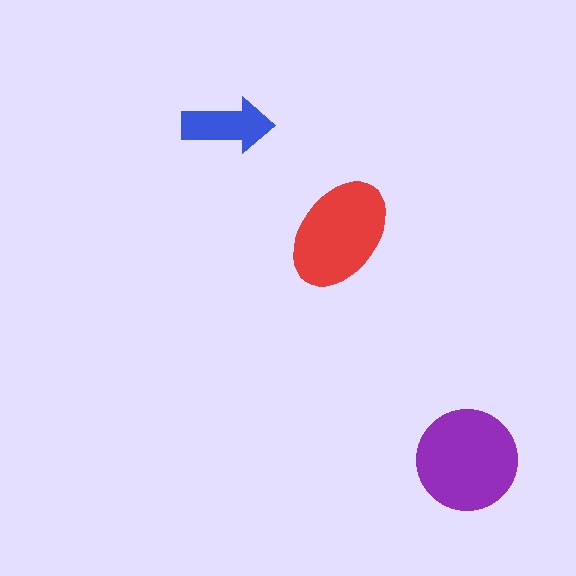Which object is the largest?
The purple circle.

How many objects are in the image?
There are 3 objects in the image.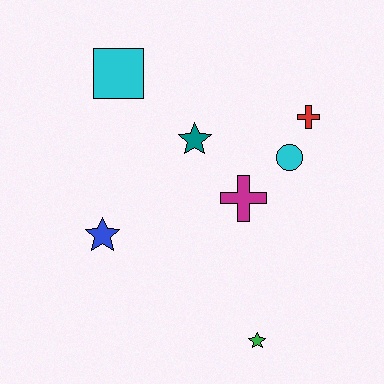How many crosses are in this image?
There are 2 crosses.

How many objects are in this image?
There are 7 objects.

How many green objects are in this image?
There is 1 green object.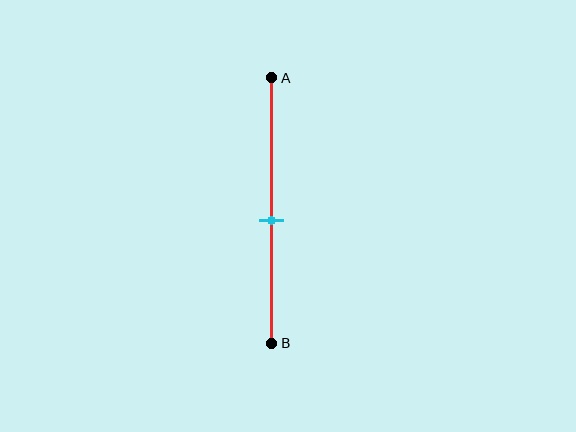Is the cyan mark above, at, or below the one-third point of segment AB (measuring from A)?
The cyan mark is below the one-third point of segment AB.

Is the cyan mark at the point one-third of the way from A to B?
No, the mark is at about 55% from A, not at the 33% one-third point.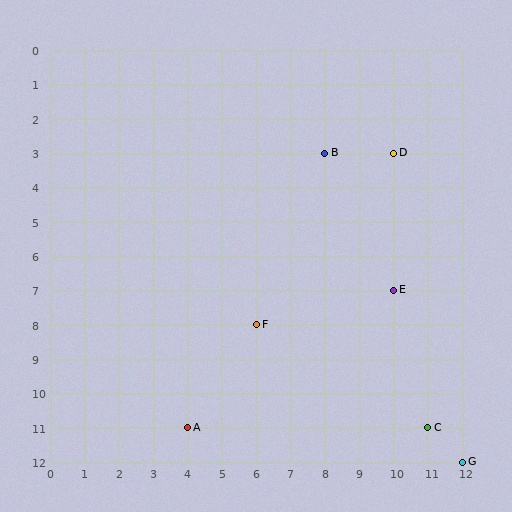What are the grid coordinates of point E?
Point E is at grid coordinates (10, 7).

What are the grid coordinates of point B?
Point B is at grid coordinates (8, 3).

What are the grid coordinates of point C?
Point C is at grid coordinates (11, 11).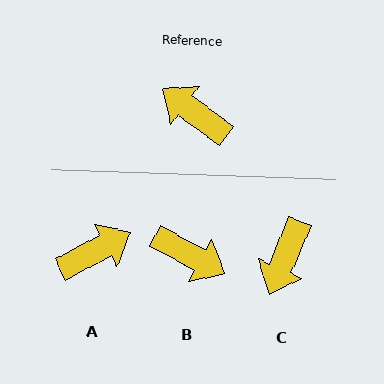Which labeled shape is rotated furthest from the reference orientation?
B, about 172 degrees away.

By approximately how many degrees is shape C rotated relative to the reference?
Approximately 103 degrees counter-clockwise.